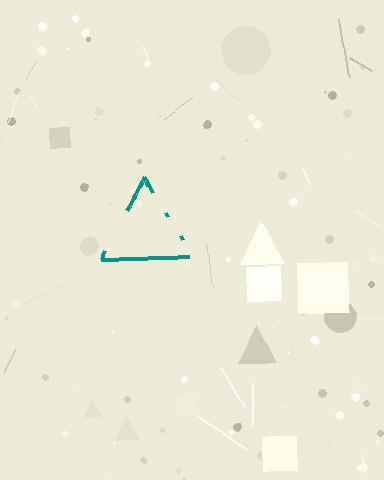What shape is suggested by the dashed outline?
The dashed outline suggests a triangle.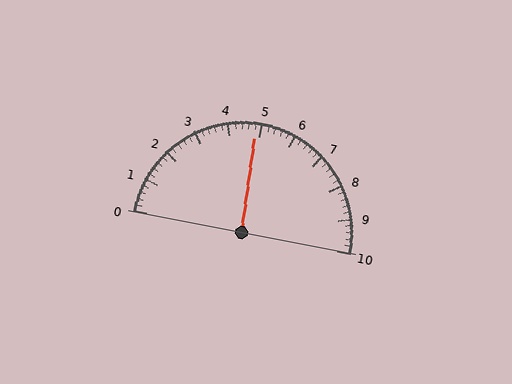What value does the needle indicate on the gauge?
The needle indicates approximately 4.8.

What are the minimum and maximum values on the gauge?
The gauge ranges from 0 to 10.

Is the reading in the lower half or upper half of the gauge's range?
The reading is in the lower half of the range (0 to 10).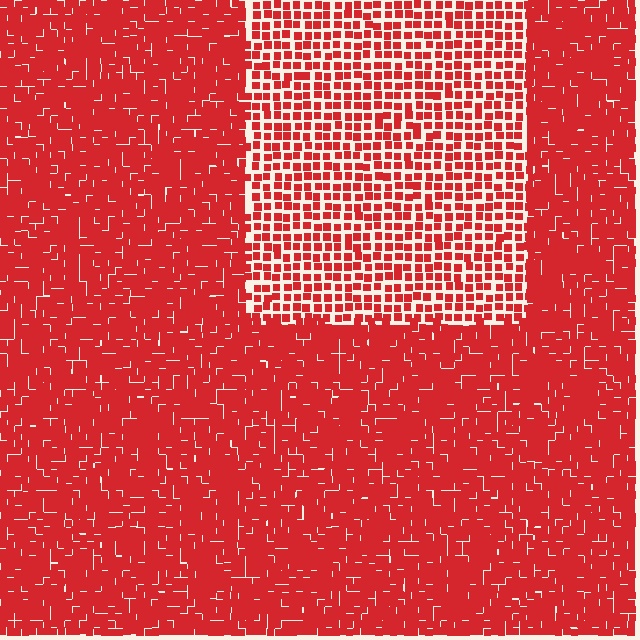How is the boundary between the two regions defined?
The boundary is defined by a change in element density (approximately 1.9x ratio). All elements are the same color, size, and shape.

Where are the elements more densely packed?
The elements are more densely packed outside the rectangle boundary.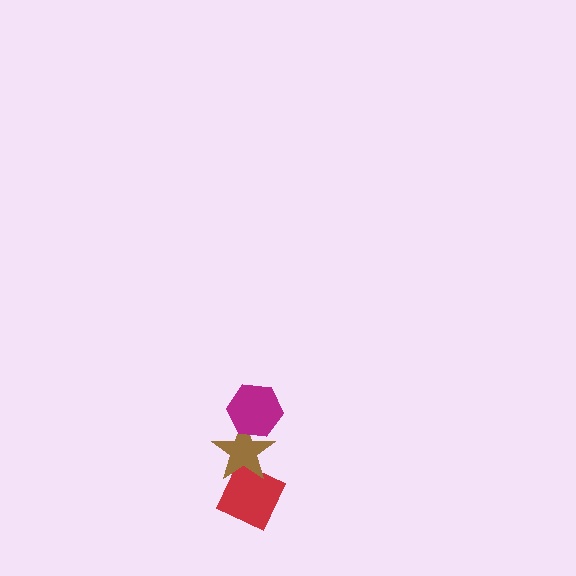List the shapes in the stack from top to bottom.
From top to bottom: the magenta hexagon, the brown star, the red diamond.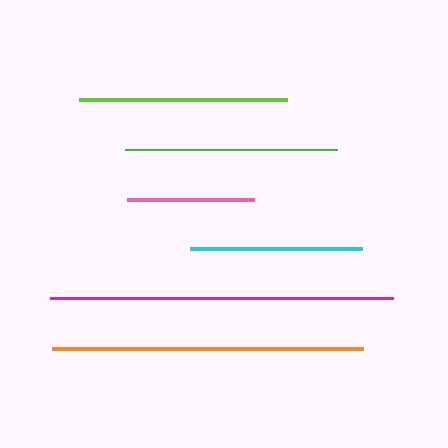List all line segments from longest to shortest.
From longest to shortest: magenta, orange, green, lime, cyan, pink.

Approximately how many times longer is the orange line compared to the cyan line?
The orange line is approximately 1.8 times the length of the cyan line.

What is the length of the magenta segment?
The magenta segment is approximately 343 pixels long.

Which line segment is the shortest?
The pink line is the shortest at approximately 127 pixels.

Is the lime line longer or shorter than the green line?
The green line is longer than the lime line.